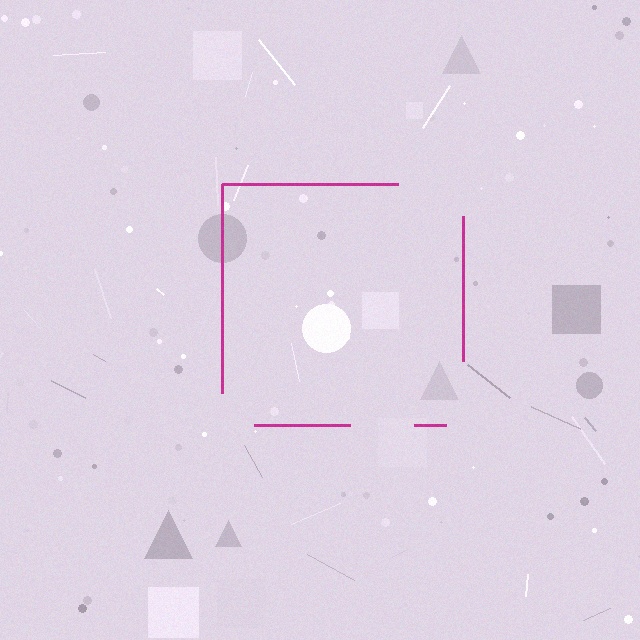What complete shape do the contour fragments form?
The contour fragments form a square.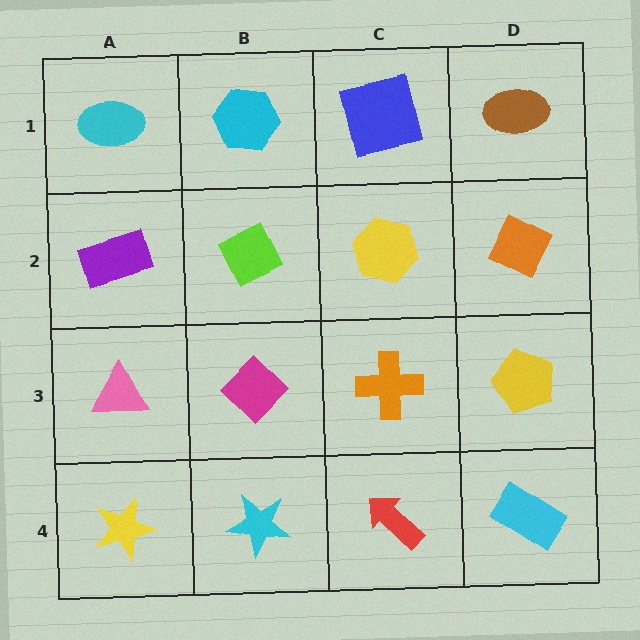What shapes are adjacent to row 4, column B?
A magenta diamond (row 3, column B), a yellow star (row 4, column A), a red arrow (row 4, column C).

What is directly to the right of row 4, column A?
A cyan star.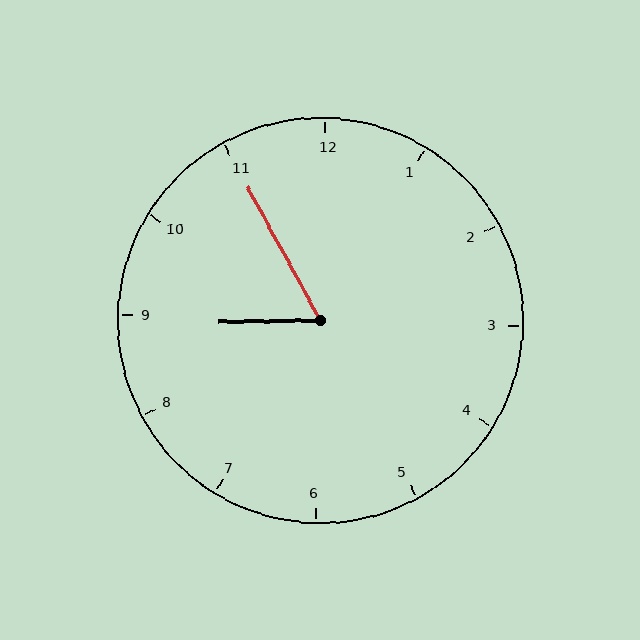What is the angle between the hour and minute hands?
Approximately 62 degrees.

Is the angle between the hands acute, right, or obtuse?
It is acute.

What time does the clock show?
8:55.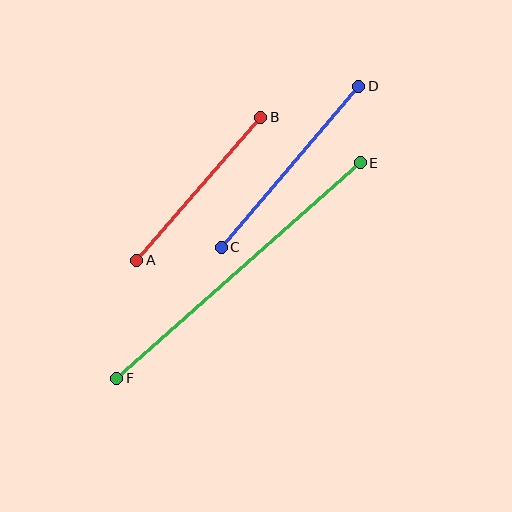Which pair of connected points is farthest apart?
Points E and F are farthest apart.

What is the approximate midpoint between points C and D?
The midpoint is at approximately (290, 167) pixels.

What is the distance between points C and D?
The distance is approximately 212 pixels.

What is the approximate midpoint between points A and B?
The midpoint is at approximately (199, 189) pixels.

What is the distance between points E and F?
The distance is approximately 325 pixels.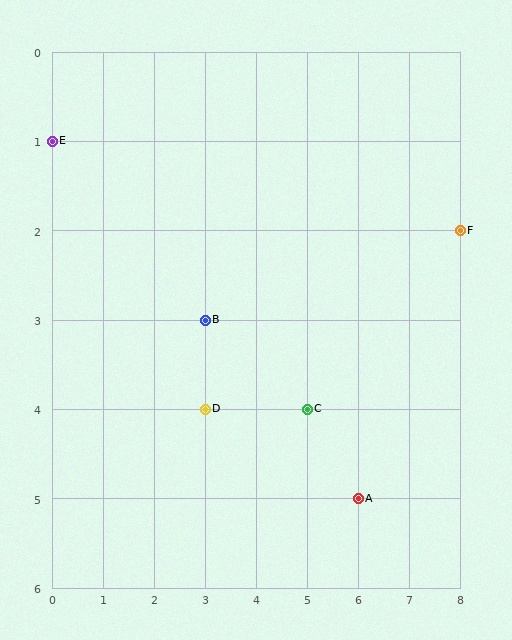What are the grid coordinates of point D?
Point D is at grid coordinates (3, 4).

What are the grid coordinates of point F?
Point F is at grid coordinates (8, 2).